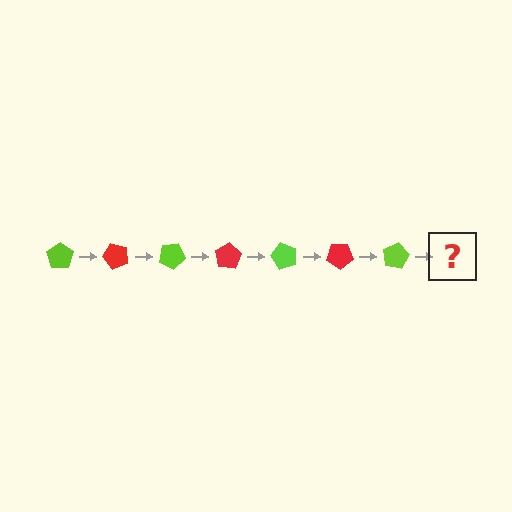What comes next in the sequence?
The next element should be a red pentagon, rotated 350 degrees from the start.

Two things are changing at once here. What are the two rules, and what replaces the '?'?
The two rules are that it rotates 50 degrees each step and the color cycles through lime and red. The '?' should be a red pentagon, rotated 350 degrees from the start.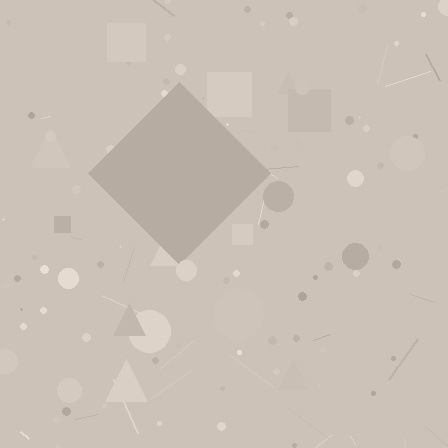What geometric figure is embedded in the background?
A diamond is embedded in the background.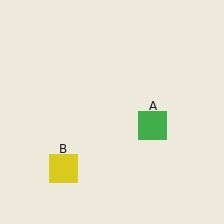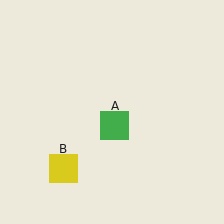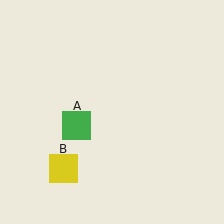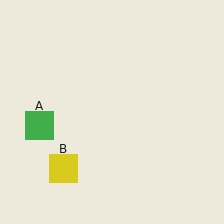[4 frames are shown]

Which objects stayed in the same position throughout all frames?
Yellow square (object B) remained stationary.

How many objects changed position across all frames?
1 object changed position: green square (object A).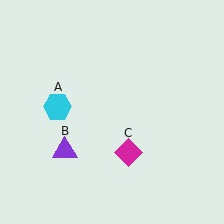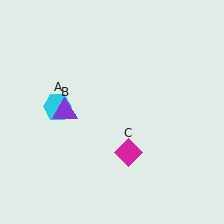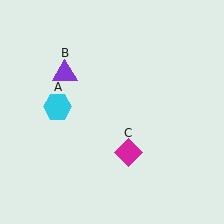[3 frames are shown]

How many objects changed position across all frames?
1 object changed position: purple triangle (object B).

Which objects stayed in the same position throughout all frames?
Cyan hexagon (object A) and magenta diamond (object C) remained stationary.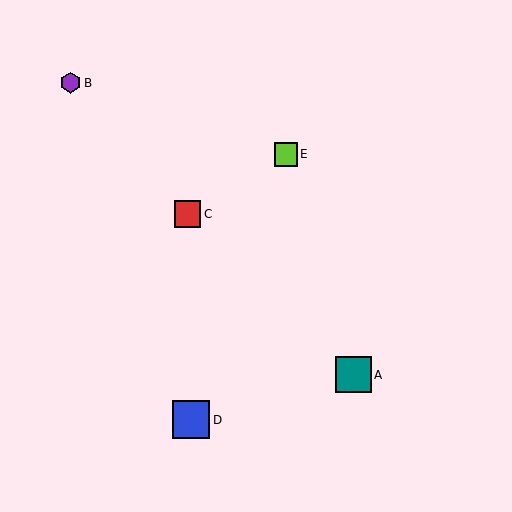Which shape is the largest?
The blue square (labeled D) is the largest.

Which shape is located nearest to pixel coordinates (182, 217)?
The red square (labeled C) at (187, 214) is nearest to that location.